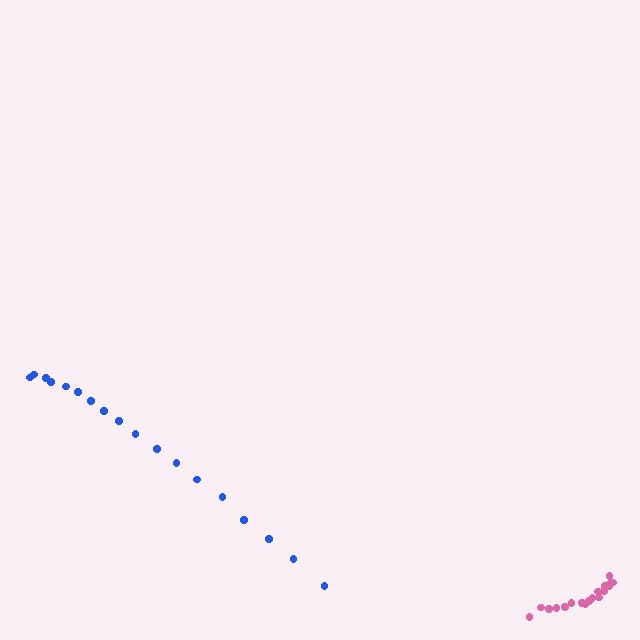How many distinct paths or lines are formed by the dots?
There are 2 distinct paths.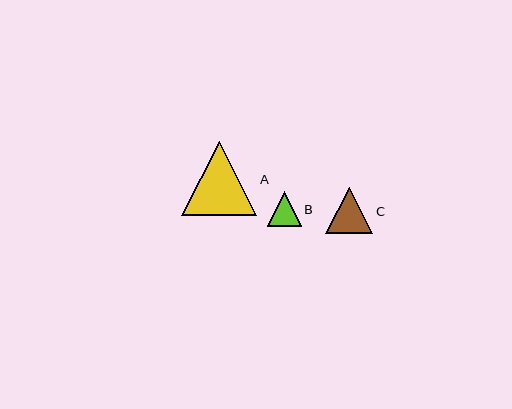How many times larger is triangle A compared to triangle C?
Triangle A is approximately 1.6 times the size of triangle C.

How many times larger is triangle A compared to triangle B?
Triangle A is approximately 2.2 times the size of triangle B.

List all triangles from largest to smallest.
From largest to smallest: A, C, B.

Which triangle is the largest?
Triangle A is the largest with a size of approximately 75 pixels.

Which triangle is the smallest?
Triangle B is the smallest with a size of approximately 34 pixels.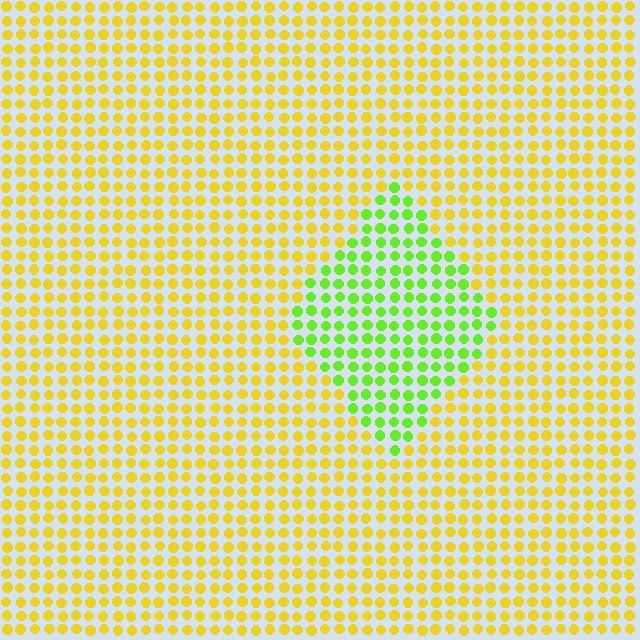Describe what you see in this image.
The image is filled with small yellow elements in a uniform arrangement. A diamond-shaped region is visible where the elements are tinted to a slightly different hue, forming a subtle color boundary.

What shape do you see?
I see a diamond.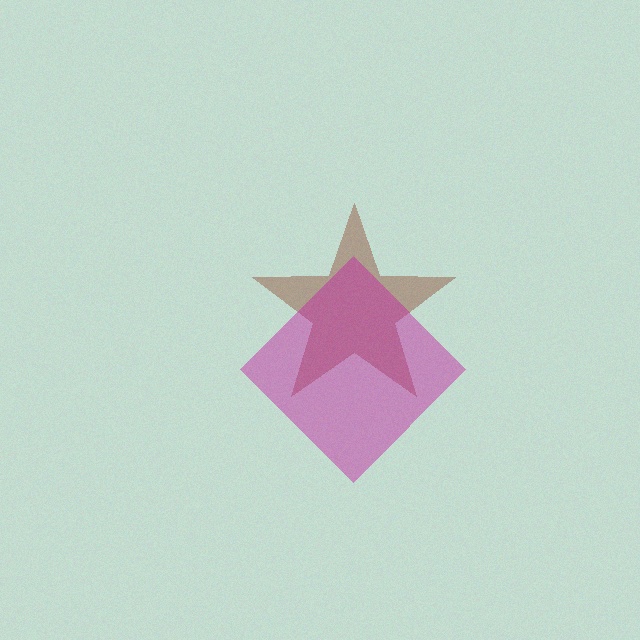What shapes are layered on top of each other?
The layered shapes are: a brown star, a magenta diamond.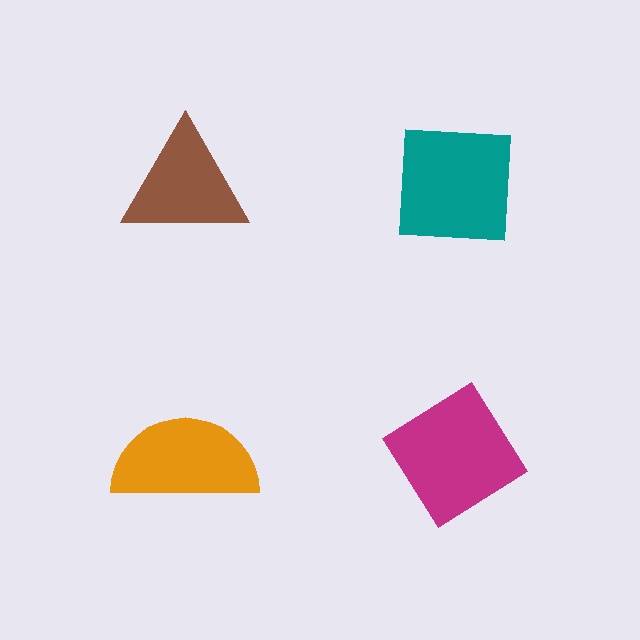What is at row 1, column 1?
A brown triangle.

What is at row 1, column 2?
A teal square.